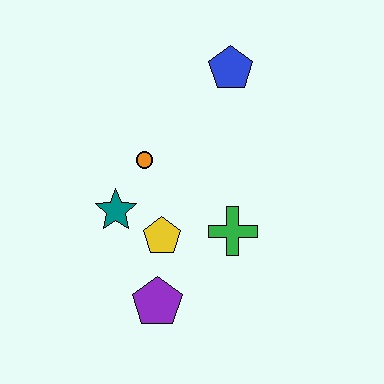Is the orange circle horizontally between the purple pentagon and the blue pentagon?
No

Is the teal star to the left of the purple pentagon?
Yes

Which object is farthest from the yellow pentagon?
The blue pentagon is farthest from the yellow pentagon.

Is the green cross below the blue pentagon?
Yes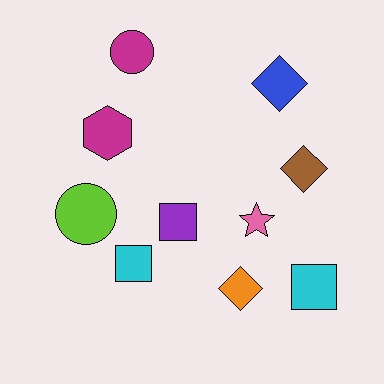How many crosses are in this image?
There are no crosses.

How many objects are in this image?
There are 10 objects.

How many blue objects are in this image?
There is 1 blue object.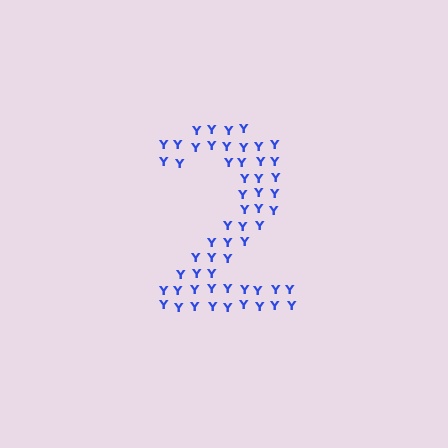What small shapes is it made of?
It is made of small letter Y's.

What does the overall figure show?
The overall figure shows the digit 2.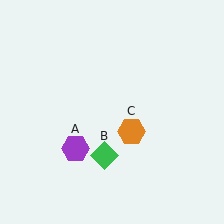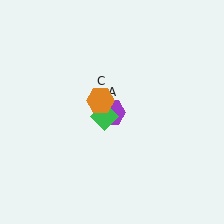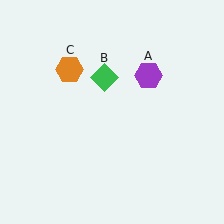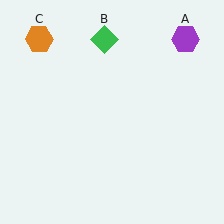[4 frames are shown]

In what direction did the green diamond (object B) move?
The green diamond (object B) moved up.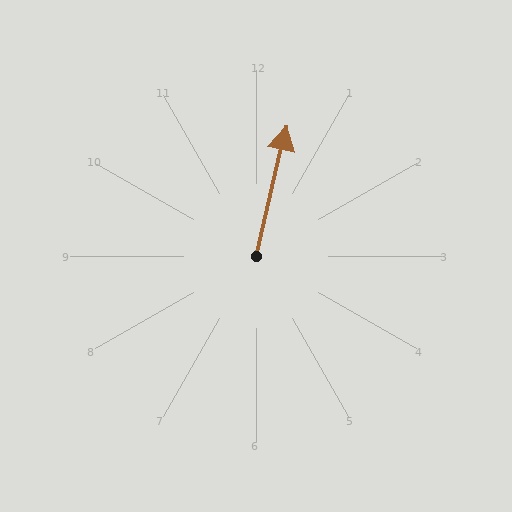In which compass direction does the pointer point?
North.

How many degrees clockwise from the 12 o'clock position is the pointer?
Approximately 13 degrees.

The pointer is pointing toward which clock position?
Roughly 12 o'clock.